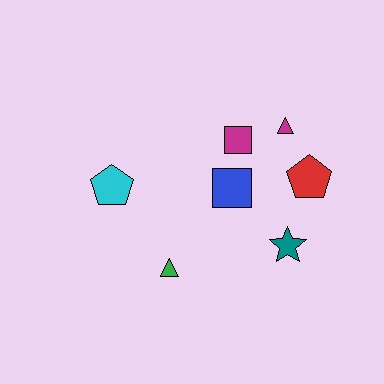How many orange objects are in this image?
There are no orange objects.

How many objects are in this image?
There are 7 objects.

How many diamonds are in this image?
There are no diamonds.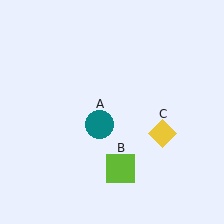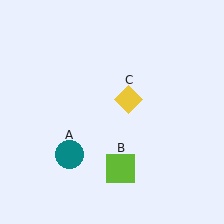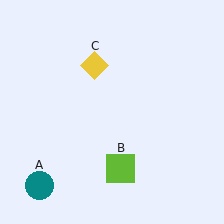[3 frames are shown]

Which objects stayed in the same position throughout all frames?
Lime square (object B) remained stationary.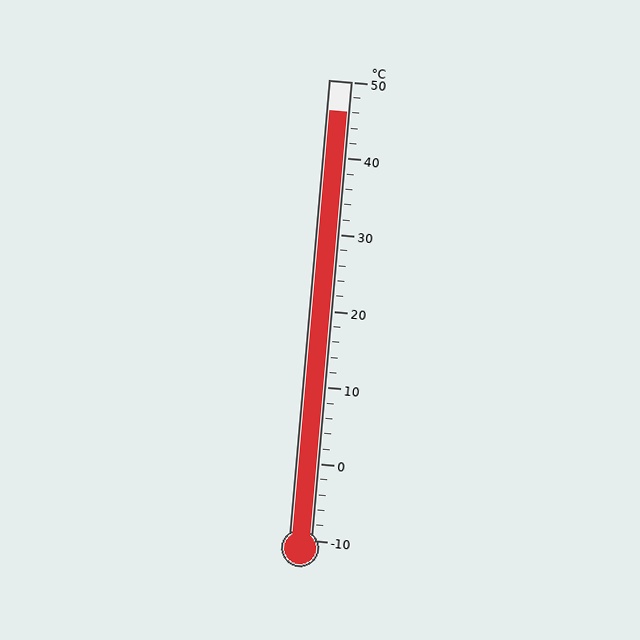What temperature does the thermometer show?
The thermometer shows approximately 46°C.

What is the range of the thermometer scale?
The thermometer scale ranges from -10°C to 50°C.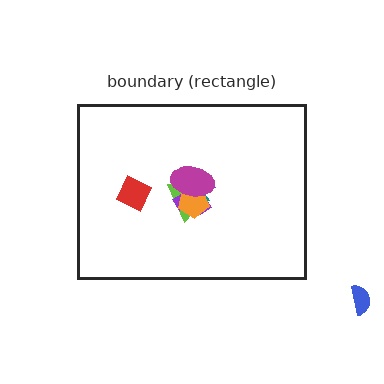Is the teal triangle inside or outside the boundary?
Inside.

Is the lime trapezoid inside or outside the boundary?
Inside.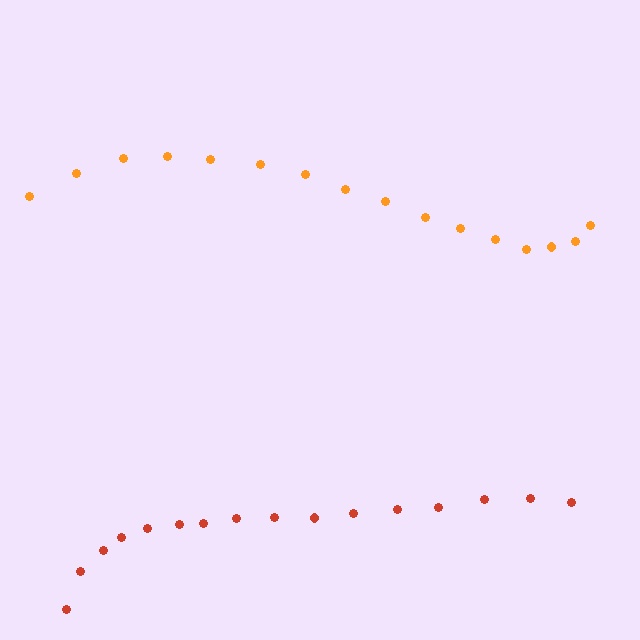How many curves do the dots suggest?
There are 2 distinct paths.